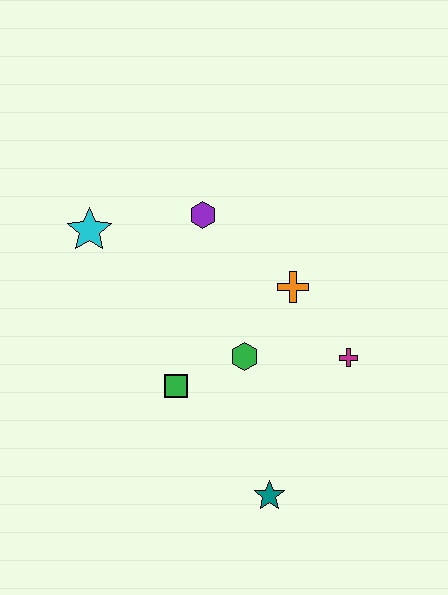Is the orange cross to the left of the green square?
No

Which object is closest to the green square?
The green hexagon is closest to the green square.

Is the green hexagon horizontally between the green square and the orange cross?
Yes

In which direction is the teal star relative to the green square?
The teal star is below the green square.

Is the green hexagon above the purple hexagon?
No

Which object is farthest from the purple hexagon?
The teal star is farthest from the purple hexagon.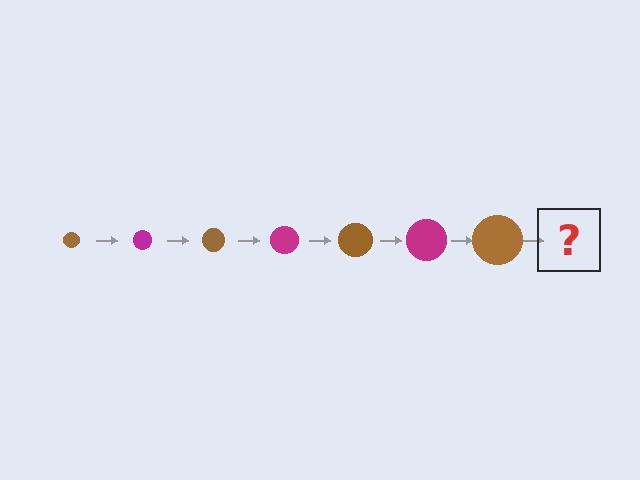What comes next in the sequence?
The next element should be a magenta circle, larger than the previous one.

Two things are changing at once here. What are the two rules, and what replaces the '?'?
The two rules are that the circle grows larger each step and the color cycles through brown and magenta. The '?' should be a magenta circle, larger than the previous one.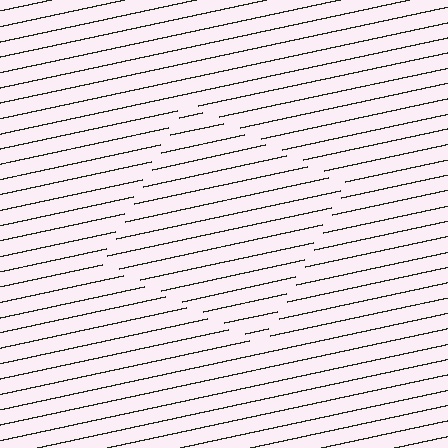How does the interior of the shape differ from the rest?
The interior of the shape contains the same grating, shifted by half a period — the contour is defined by the phase discontinuity where line-ends from the inner and outer gratings abut.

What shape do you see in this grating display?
An illusory square. The interior of the shape contains the same grating, shifted by half a period — the contour is defined by the phase discontinuity where line-ends from the inner and outer gratings abut.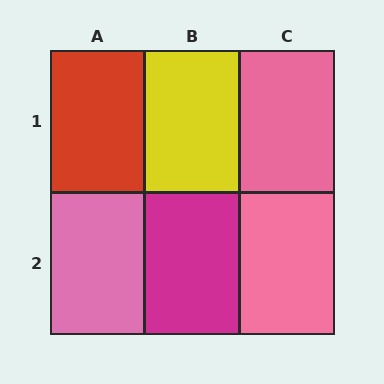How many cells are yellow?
1 cell is yellow.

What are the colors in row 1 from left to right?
Red, yellow, pink.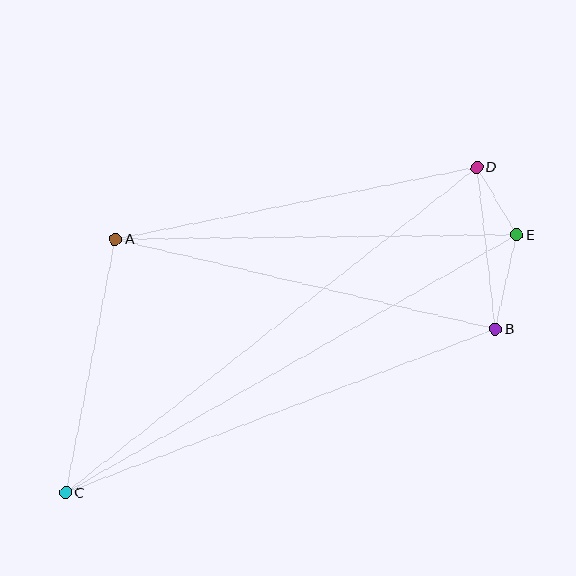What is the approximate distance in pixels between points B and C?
The distance between B and C is approximately 460 pixels.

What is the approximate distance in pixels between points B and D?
The distance between B and D is approximately 163 pixels.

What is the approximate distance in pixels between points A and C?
The distance between A and C is approximately 258 pixels.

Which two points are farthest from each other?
Points C and D are farthest from each other.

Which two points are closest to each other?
Points D and E are closest to each other.